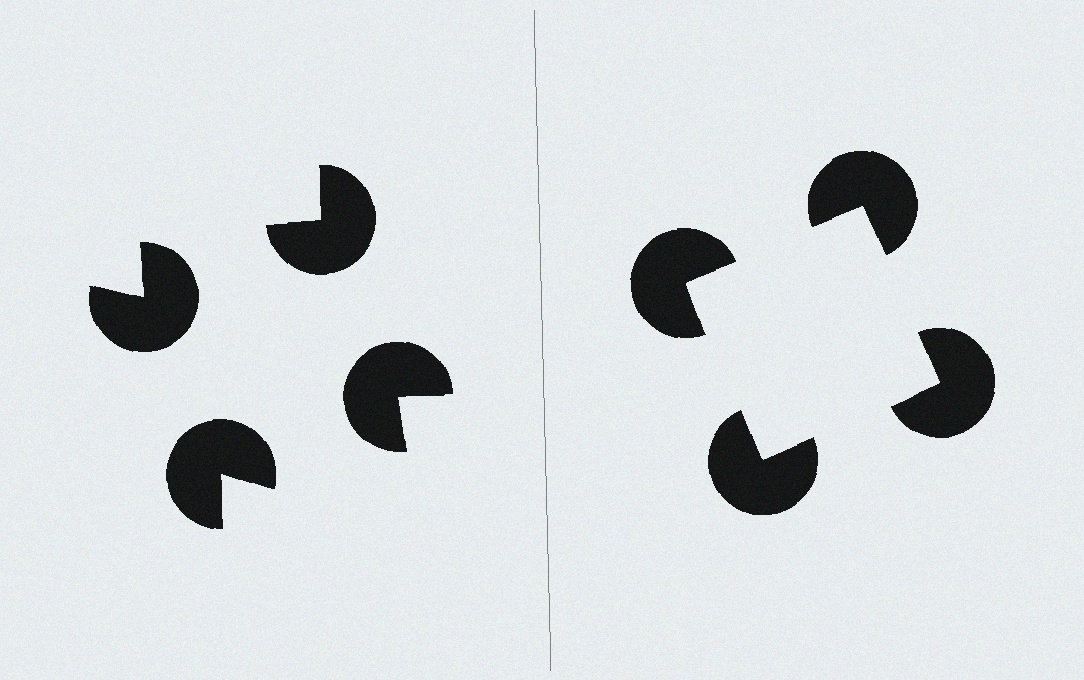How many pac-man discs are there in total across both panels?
8 — 4 on each side.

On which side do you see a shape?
An illusory square appears on the right side. On the left side the wedge cuts are rotated, so no coherent shape forms.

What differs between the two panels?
The pac-man discs are positioned identically on both sides; only the wedge orientations differ. On the right they align to a square; on the left they are misaligned.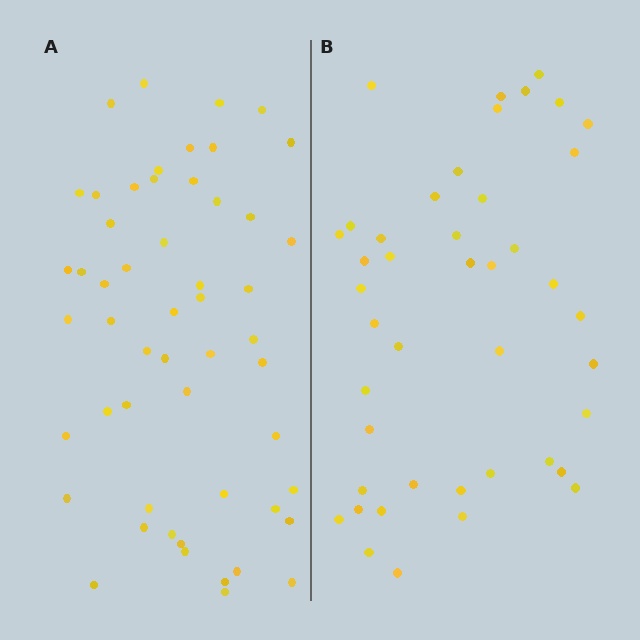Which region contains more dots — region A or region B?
Region A (the left region) has more dots.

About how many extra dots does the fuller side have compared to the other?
Region A has roughly 10 or so more dots than region B.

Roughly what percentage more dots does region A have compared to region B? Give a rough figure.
About 25% more.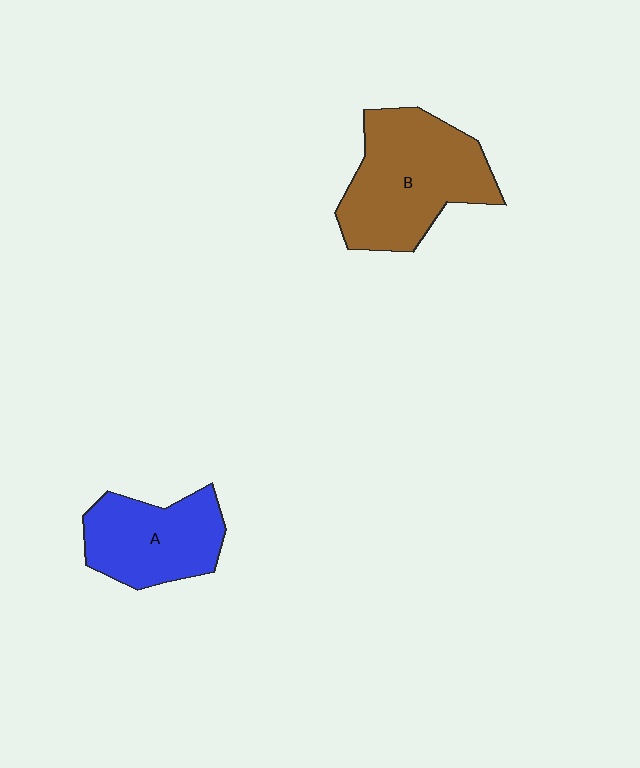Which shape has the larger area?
Shape B (brown).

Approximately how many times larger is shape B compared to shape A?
Approximately 1.4 times.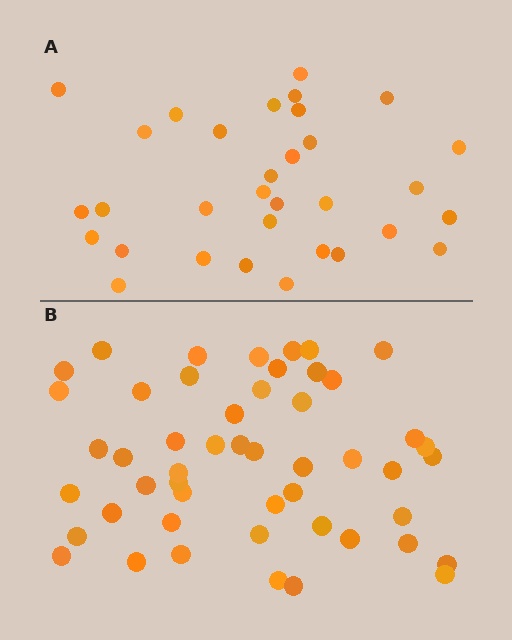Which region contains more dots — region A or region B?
Region B (the bottom region) has more dots.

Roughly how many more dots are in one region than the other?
Region B has approximately 20 more dots than region A.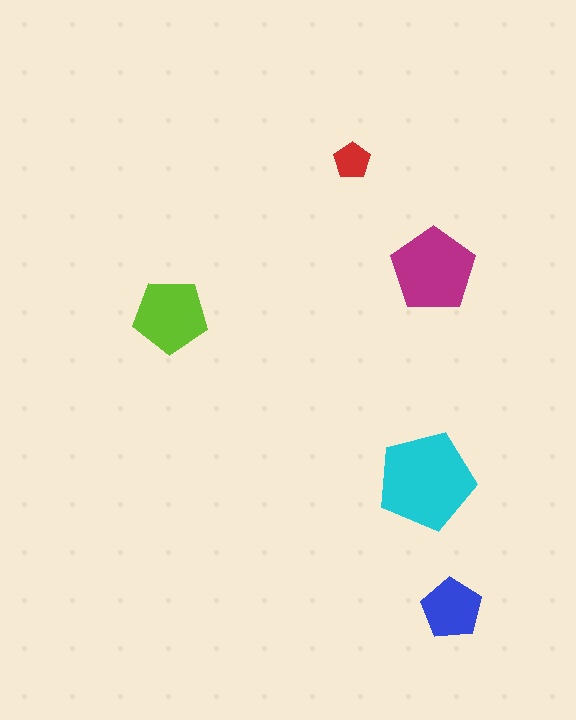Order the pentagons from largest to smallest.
the cyan one, the magenta one, the lime one, the blue one, the red one.